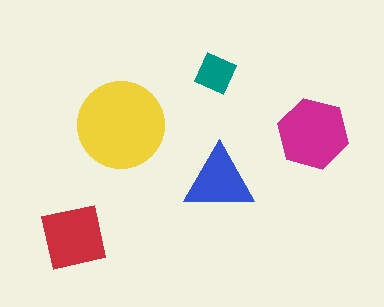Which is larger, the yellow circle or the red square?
The yellow circle.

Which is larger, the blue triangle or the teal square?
The blue triangle.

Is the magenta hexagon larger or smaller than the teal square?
Larger.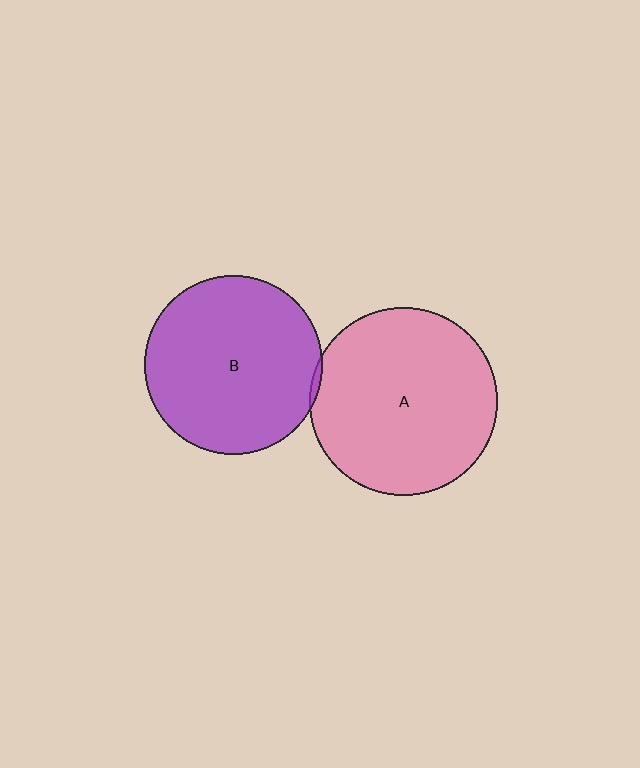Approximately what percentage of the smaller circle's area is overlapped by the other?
Approximately 5%.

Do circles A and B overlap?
Yes.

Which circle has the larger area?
Circle A (pink).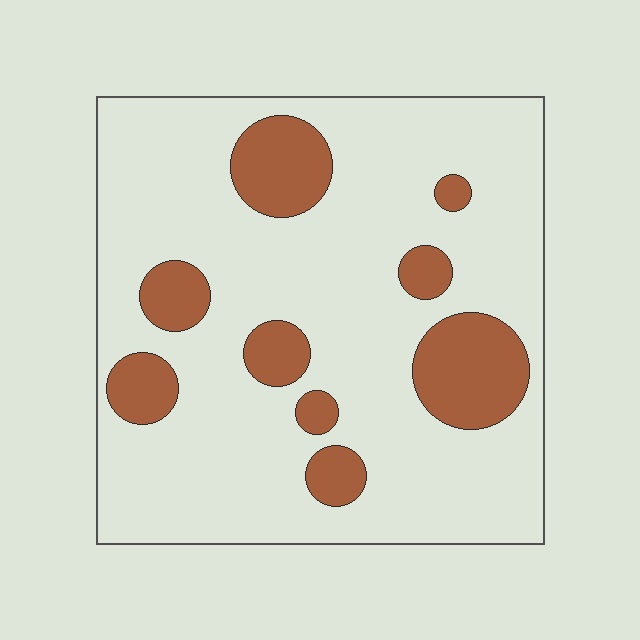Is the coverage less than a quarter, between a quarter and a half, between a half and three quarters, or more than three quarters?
Less than a quarter.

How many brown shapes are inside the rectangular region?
9.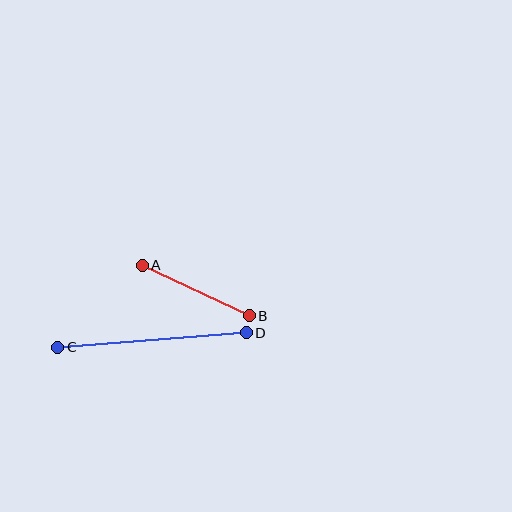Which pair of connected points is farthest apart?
Points C and D are farthest apart.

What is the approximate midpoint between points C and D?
The midpoint is at approximately (152, 340) pixels.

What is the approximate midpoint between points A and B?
The midpoint is at approximately (196, 290) pixels.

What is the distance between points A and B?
The distance is approximately 118 pixels.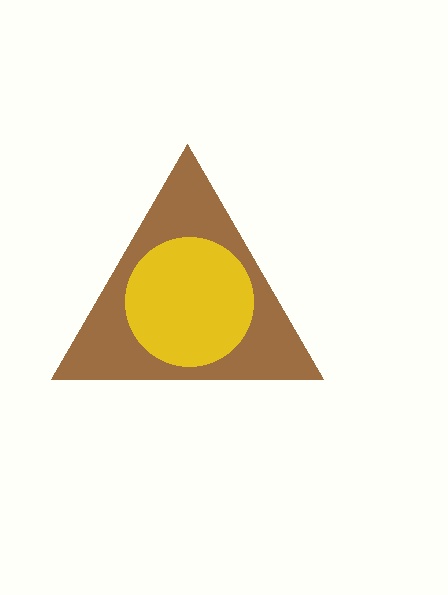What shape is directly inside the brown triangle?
The yellow circle.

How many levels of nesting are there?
2.